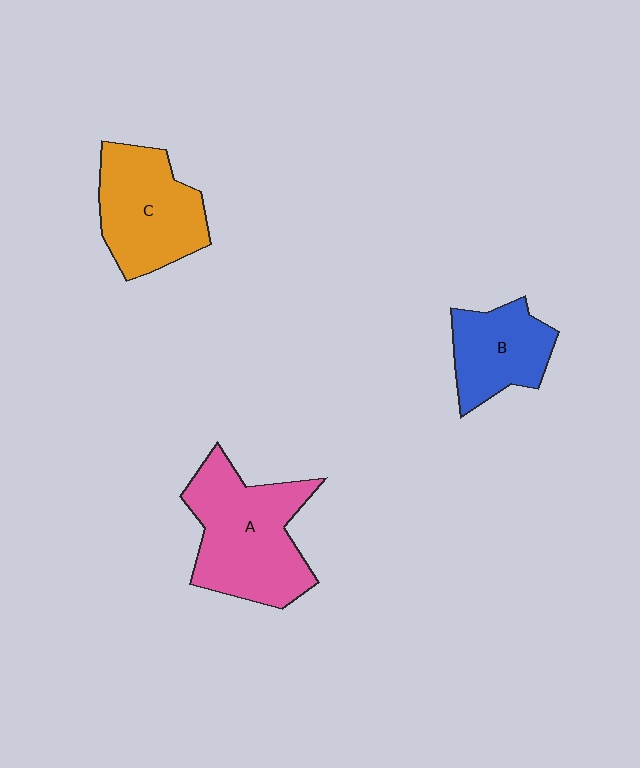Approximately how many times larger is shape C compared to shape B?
Approximately 1.3 times.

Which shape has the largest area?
Shape A (pink).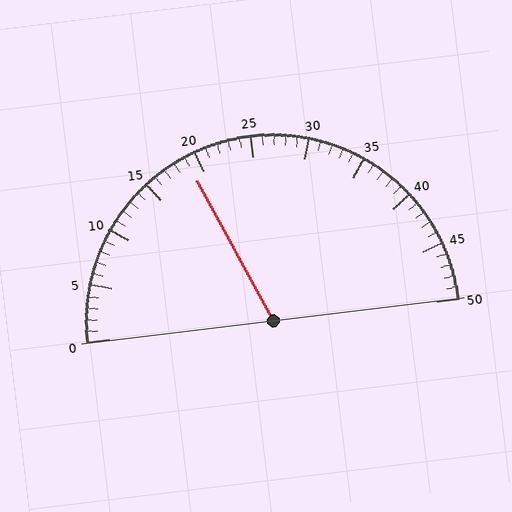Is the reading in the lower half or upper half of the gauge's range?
The reading is in the lower half of the range (0 to 50).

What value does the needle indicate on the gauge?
The needle indicates approximately 19.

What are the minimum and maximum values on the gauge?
The gauge ranges from 0 to 50.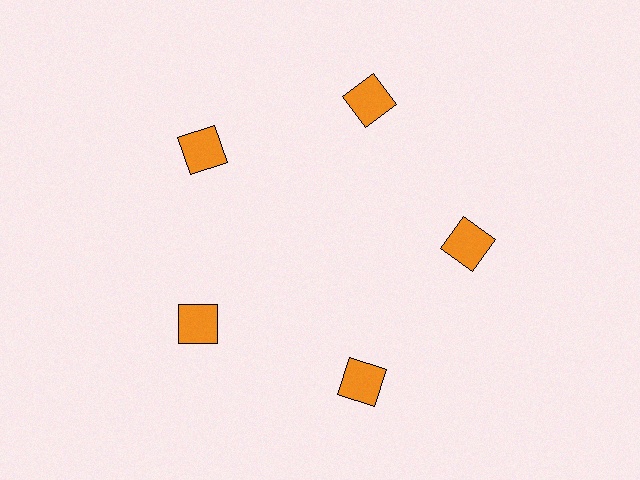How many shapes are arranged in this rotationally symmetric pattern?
There are 5 shapes, arranged in 5 groups of 1.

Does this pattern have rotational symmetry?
Yes, this pattern has 5-fold rotational symmetry. It looks the same after rotating 72 degrees around the center.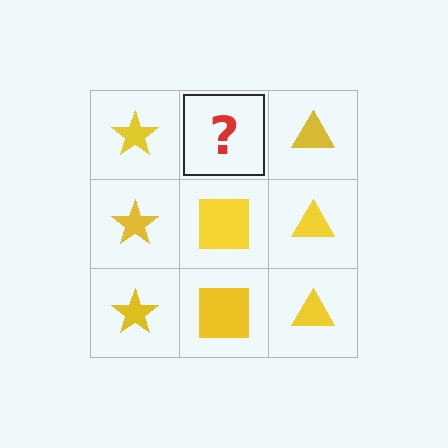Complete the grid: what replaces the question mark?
The question mark should be replaced with a yellow square.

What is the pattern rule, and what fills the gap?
The rule is that each column has a consistent shape. The gap should be filled with a yellow square.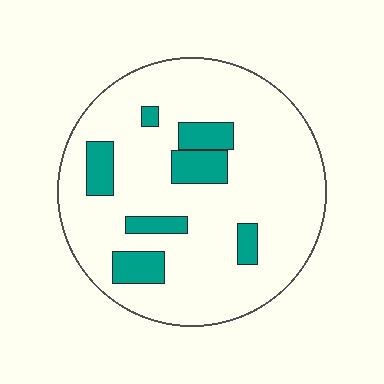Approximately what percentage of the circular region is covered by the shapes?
Approximately 15%.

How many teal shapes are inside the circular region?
7.